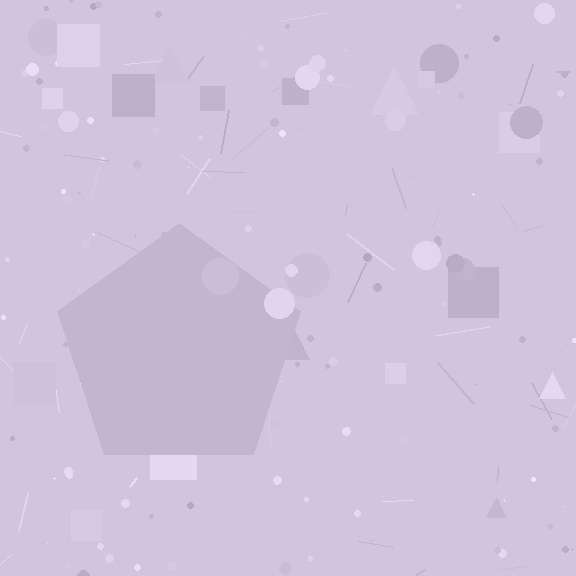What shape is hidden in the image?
A pentagon is hidden in the image.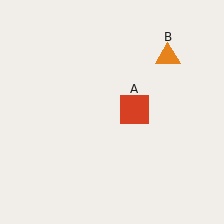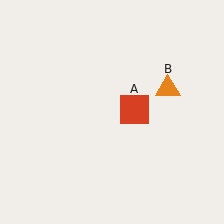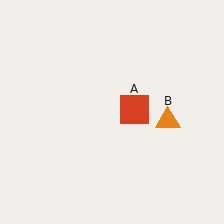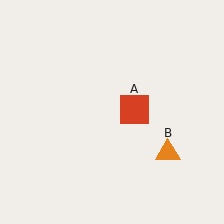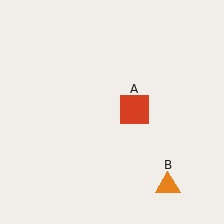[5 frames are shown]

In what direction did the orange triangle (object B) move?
The orange triangle (object B) moved down.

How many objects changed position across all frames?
1 object changed position: orange triangle (object B).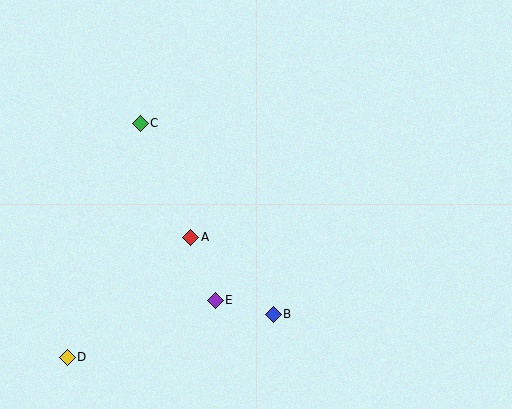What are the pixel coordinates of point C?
Point C is at (140, 123).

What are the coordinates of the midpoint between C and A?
The midpoint between C and A is at (166, 180).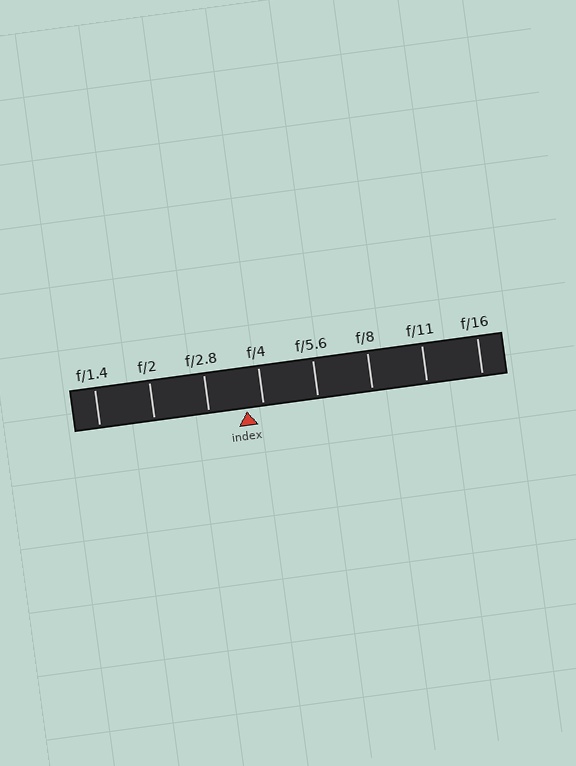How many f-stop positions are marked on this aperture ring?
There are 8 f-stop positions marked.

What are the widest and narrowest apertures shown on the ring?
The widest aperture shown is f/1.4 and the narrowest is f/16.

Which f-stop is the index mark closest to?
The index mark is closest to f/4.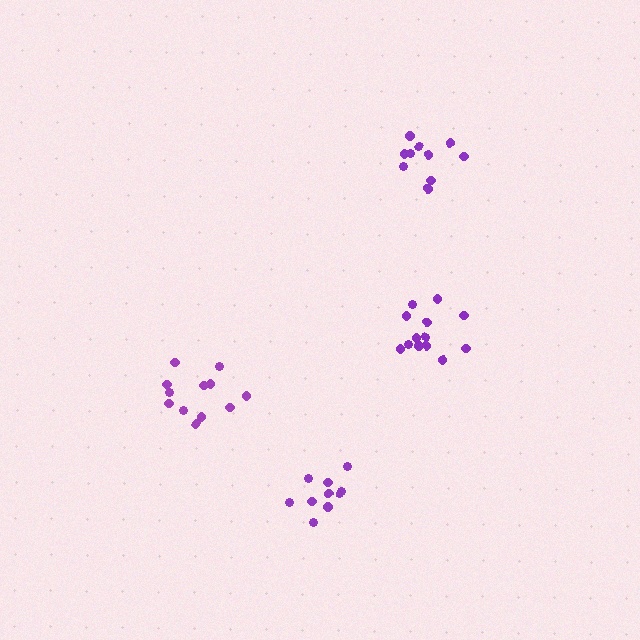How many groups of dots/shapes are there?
There are 4 groups.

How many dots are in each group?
Group 1: 13 dots, Group 2: 10 dots, Group 3: 10 dots, Group 4: 12 dots (45 total).